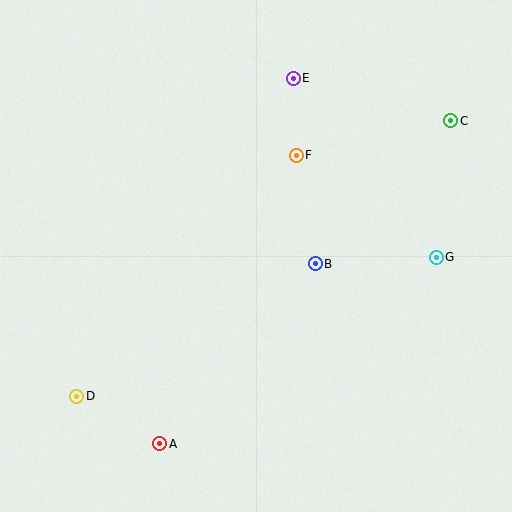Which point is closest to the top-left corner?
Point E is closest to the top-left corner.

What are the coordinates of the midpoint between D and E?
The midpoint between D and E is at (185, 237).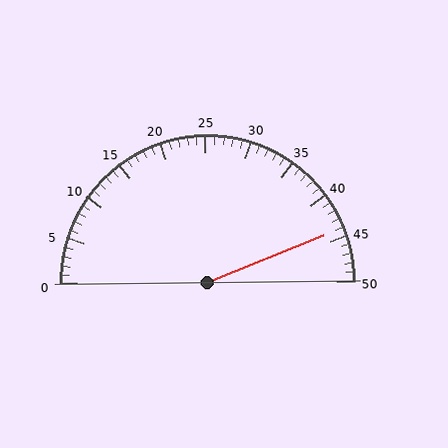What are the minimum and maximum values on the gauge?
The gauge ranges from 0 to 50.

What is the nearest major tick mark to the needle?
The nearest major tick mark is 45.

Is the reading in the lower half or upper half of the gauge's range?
The reading is in the upper half of the range (0 to 50).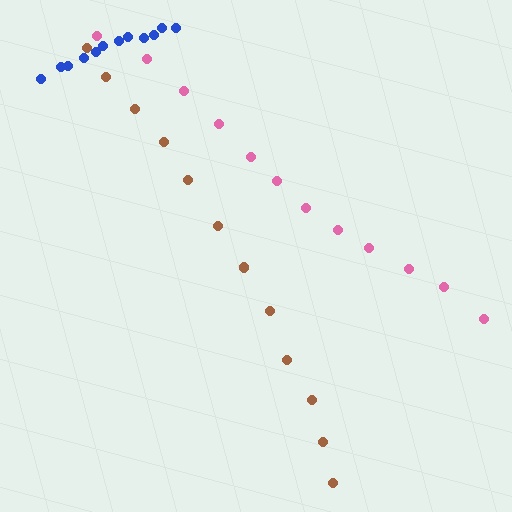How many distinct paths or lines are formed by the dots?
There are 3 distinct paths.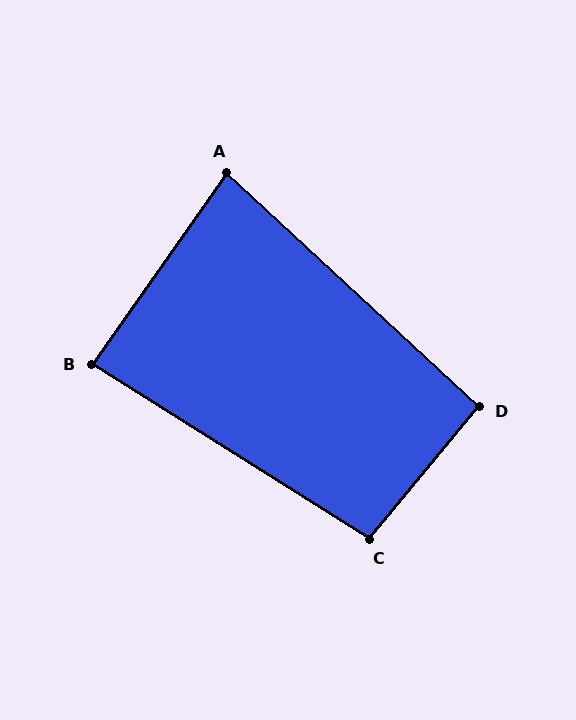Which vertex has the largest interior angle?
C, at approximately 98 degrees.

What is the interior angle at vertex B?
Approximately 87 degrees (approximately right).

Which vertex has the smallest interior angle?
A, at approximately 82 degrees.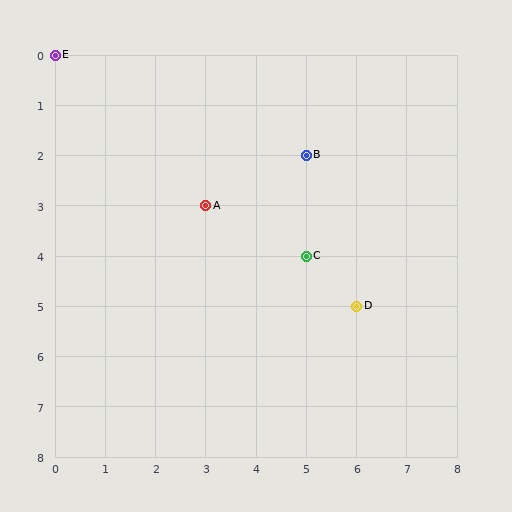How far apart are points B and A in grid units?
Points B and A are 2 columns and 1 row apart (about 2.2 grid units diagonally).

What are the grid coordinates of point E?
Point E is at grid coordinates (0, 0).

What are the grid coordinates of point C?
Point C is at grid coordinates (5, 4).